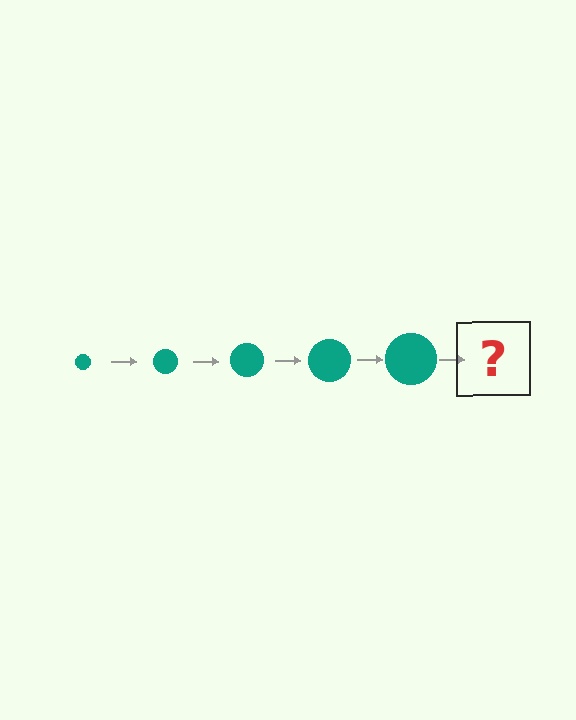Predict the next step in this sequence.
The next step is a teal circle, larger than the previous one.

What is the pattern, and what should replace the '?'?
The pattern is that the circle gets progressively larger each step. The '?' should be a teal circle, larger than the previous one.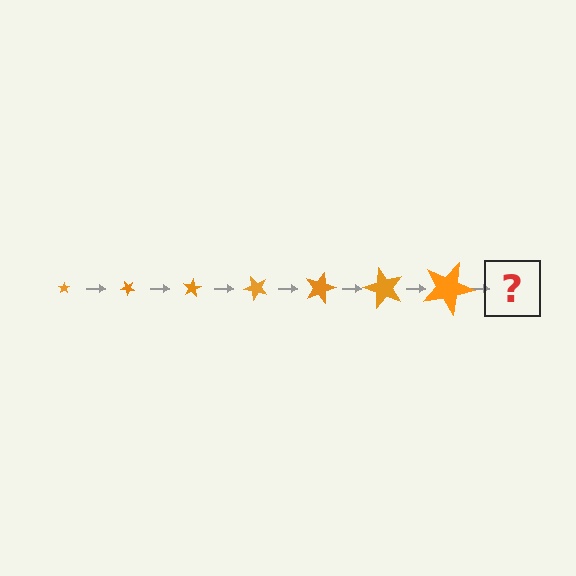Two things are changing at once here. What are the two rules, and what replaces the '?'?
The two rules are that the star grows larger each step and it rotates 40 degrees each step. The '?' should be a star, larger than the previous one and rotated 280 degrees from the start.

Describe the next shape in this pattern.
It should be a star, larger than the previous one and rotated 280 degrees from the start.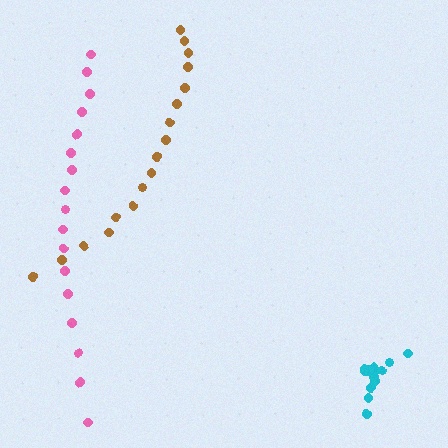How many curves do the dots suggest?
There are 3 distinct paths.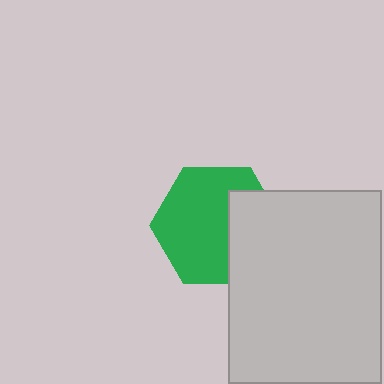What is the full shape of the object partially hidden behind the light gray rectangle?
The partially hidden object is a green hexagon.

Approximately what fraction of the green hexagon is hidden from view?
Roughly 34% of the green hexagon is hidden behind the light gray rectangle.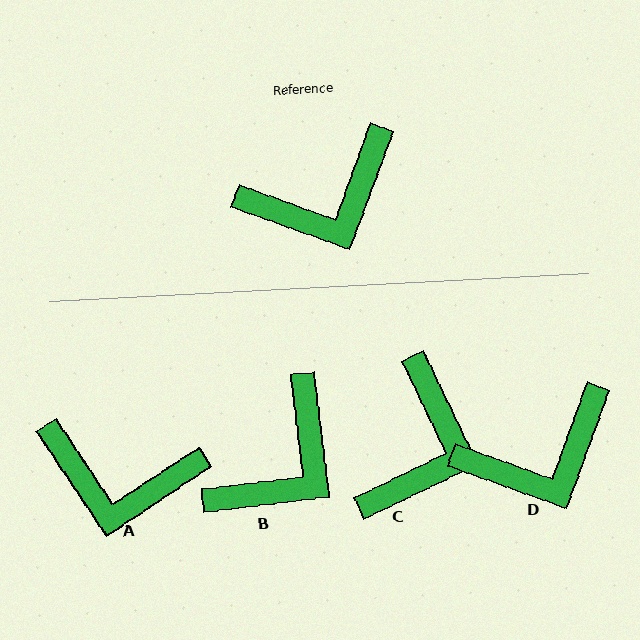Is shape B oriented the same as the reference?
No, it is off by about 27 degrees.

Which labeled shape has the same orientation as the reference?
D.